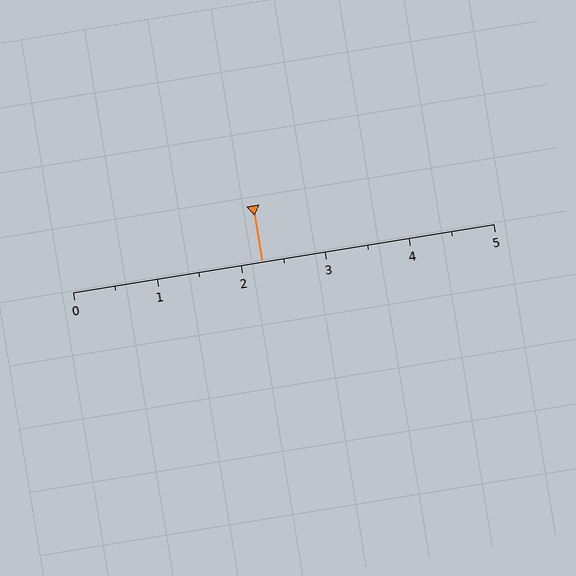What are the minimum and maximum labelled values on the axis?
The axis runs from 0 to 5.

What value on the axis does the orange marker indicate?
The marker indicates approximately 2.2.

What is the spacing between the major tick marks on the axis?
The major ticks are spaced 1 apart.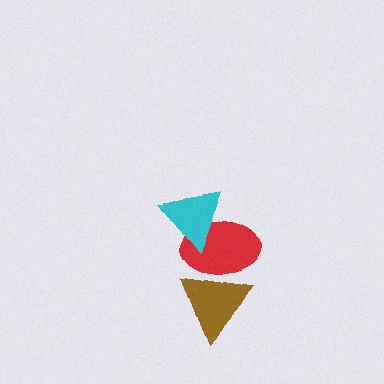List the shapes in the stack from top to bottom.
From top to bottom: the cyan triangle, the red ellipse, the brown triangle.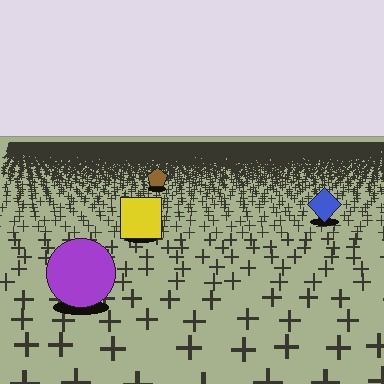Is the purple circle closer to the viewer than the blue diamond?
Yes. The purple circle is closer — you can tell from the texture gradient: the ground texture is coarser near it.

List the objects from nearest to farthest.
From nearest to farthest: the purple circle, the yellow square, the blue diamond, the brown pentagon.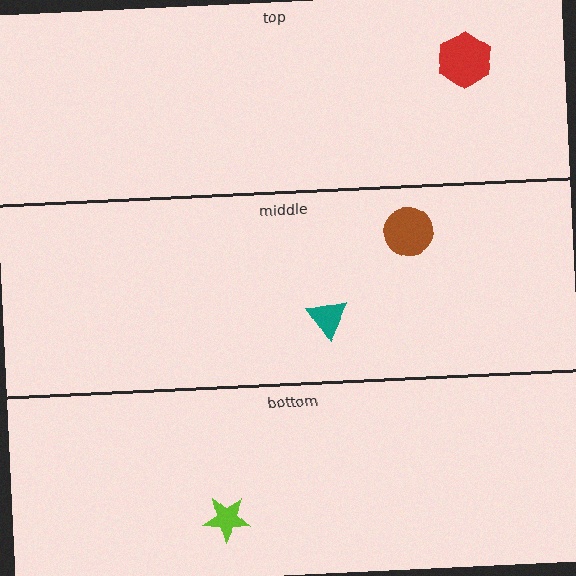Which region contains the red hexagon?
The top region.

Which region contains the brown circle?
The middle region.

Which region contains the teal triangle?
The middle region.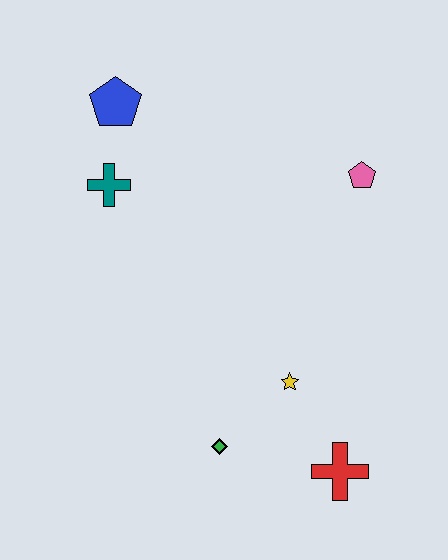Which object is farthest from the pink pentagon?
The green diamond is farthest from the pink pentagon.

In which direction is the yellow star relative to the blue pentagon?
The yellow star is below the blue pentagon.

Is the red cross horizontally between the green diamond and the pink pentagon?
Yes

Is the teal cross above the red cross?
Yes